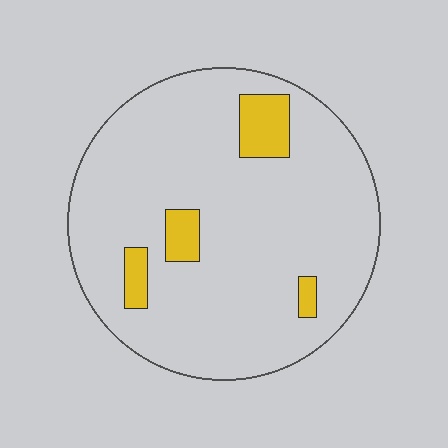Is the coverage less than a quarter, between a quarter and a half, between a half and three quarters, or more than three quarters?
Less than a quarter.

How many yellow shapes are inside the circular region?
4.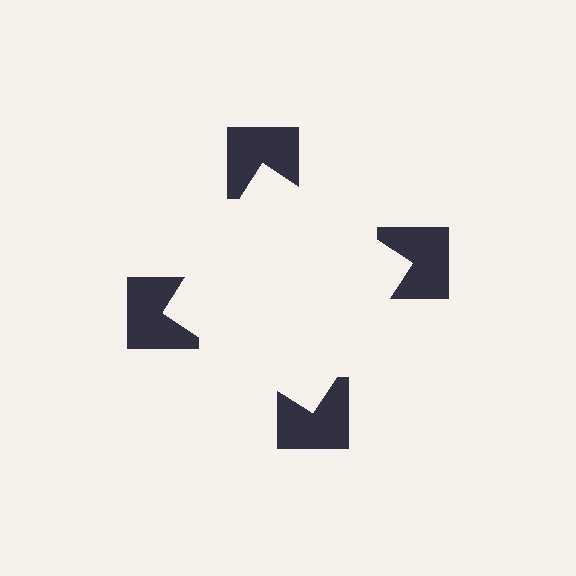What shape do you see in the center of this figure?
An illusory square — its edges are inferred from the aligned wedge cuts in the notched squares, not physically drawn.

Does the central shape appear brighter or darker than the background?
It typically appears slightly brighter than the background, even though no actual brightness change is drawn.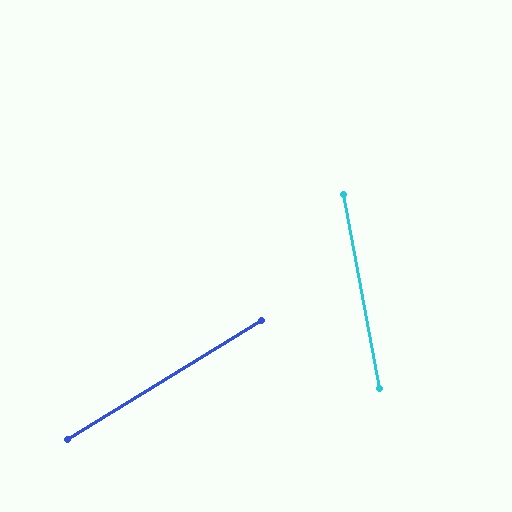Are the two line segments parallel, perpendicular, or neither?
Neither parallel nor perpendicular — they differ by about 69°.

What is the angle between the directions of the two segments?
Approximately 69 degrees.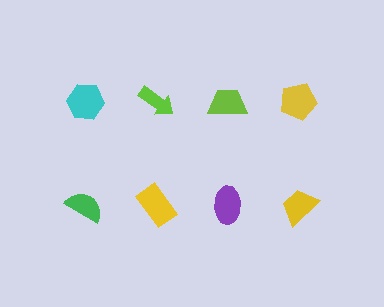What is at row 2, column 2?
A yellow rectangle.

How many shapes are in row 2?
4 shapes.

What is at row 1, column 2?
A lime arrow.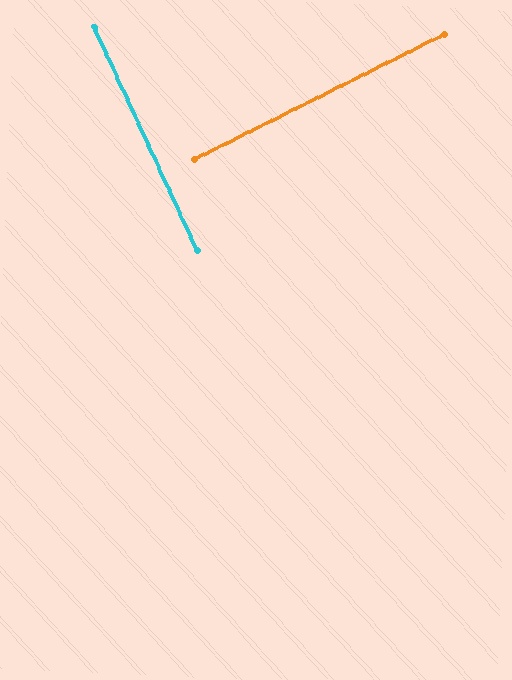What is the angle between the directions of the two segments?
Approximately 88 degrees.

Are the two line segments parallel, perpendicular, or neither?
Perpendicular — they meet at approximately 88°.